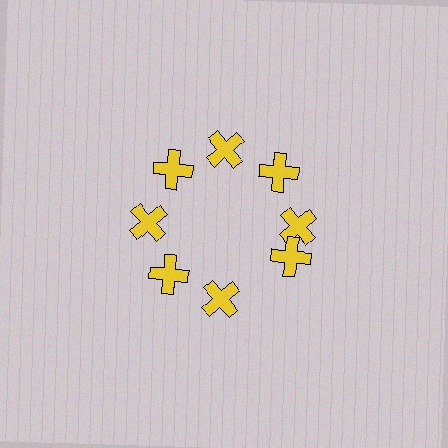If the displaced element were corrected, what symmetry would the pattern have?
It would have 8-fold rotational symmetry — the pattern would map onto itself every 45 degrees.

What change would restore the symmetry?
The symmetry would be restored by rotating it back into even spacing with its neighbors so that all 8 crosses sit at equal angles and equal distance from the center.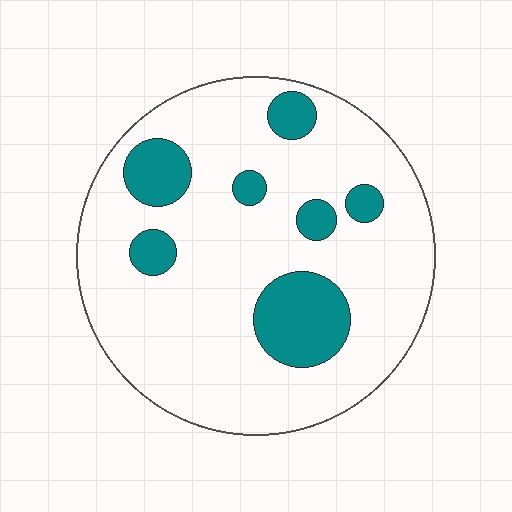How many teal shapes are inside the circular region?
7.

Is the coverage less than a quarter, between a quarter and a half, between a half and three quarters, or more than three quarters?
Less than a quarter.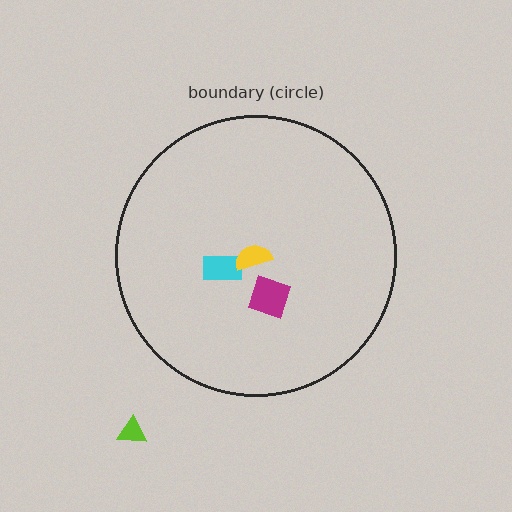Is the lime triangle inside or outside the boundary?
Outside.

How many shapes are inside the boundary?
3 inside, 1 outside.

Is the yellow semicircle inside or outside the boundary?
Inside.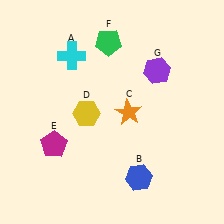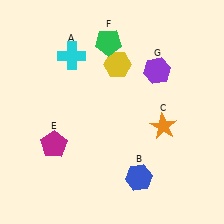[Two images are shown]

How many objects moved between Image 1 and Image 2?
2 objects moved between the two images.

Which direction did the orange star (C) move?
The orange star (C) moved right.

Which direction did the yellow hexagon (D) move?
The yellow hexagon (D) moved up.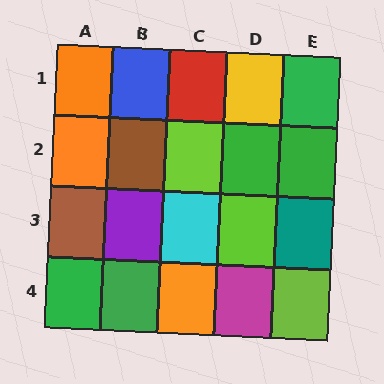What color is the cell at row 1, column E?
Green.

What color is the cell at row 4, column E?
Lime.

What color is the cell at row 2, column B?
Brown.